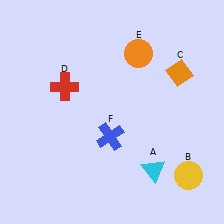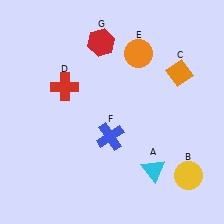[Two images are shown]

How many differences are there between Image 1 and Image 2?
There is 1 difference between the two images.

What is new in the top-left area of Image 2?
A red hexagon (G) was added in the top-left area of Image 2.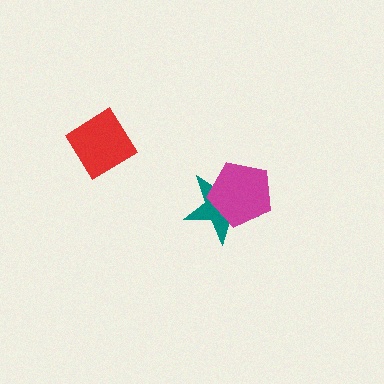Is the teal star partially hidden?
Yes, it is partially covered by another shape.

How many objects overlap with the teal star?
1 object overlaps with the teal star.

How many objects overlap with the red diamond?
0 objects overlap with the red diamond.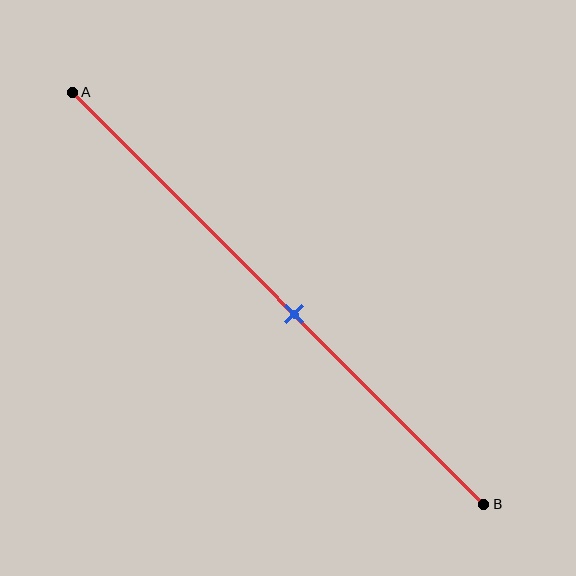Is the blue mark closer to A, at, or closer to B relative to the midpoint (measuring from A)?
The blue mark is closer to point B than the midpoint of segment AB.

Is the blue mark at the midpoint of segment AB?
No, the mark is at about 55% from A, not at the 50% midpoint.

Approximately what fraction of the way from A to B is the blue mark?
The blue mark is approximately 55% of the way from A to B.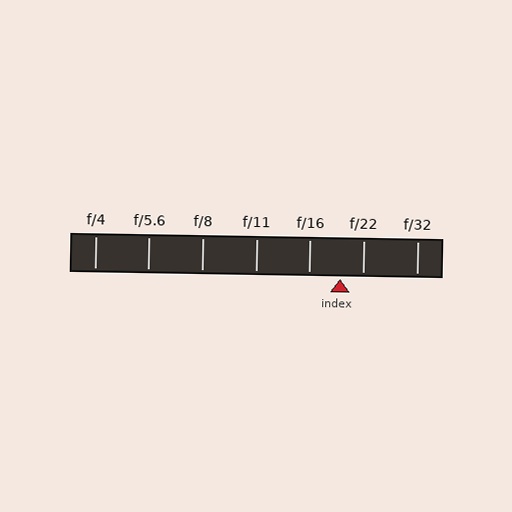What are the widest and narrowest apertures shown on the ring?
The widest aperture shown is f/4 and the narrowest is f/32.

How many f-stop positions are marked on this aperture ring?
There are 7 f-stop positions marked.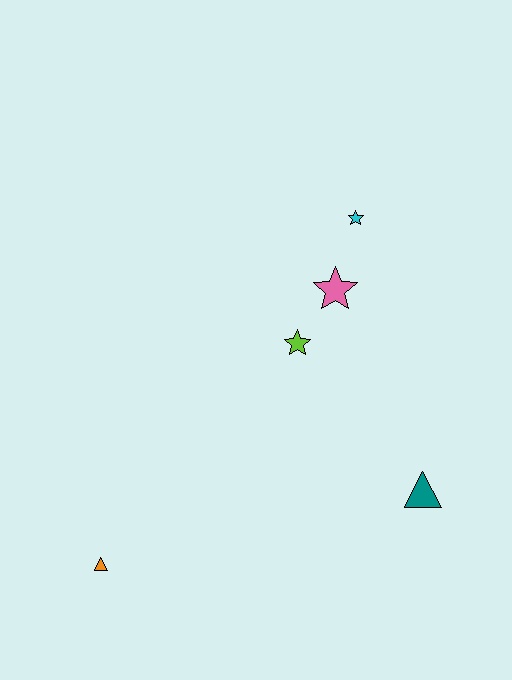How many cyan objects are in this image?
There is 1 cyan object.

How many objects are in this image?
There are 5 objects.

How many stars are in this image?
There are 3 stars.